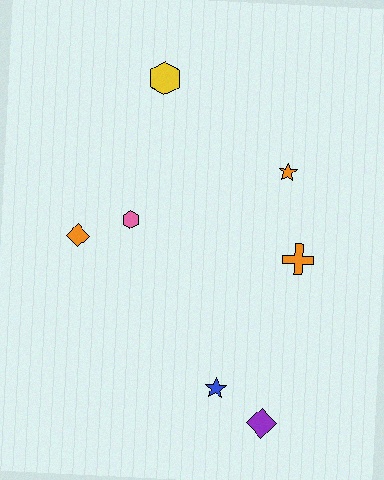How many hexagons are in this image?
There are 2 hexagons.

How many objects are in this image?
There are 7 objects.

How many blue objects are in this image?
There is 1 blue object.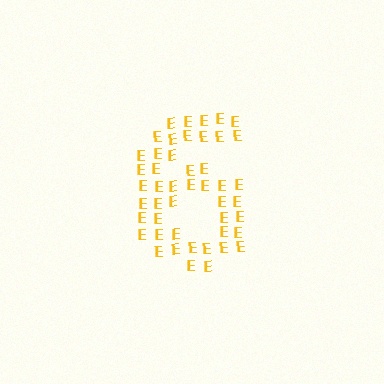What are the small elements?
The small elements are letter E's.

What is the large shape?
The large shape is the digit 6.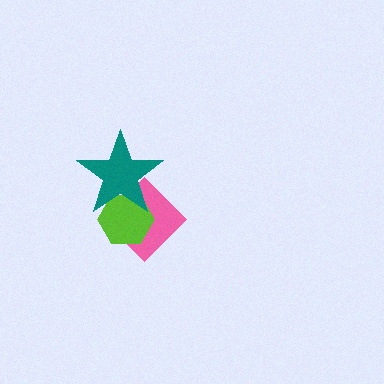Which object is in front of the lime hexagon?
The teal star is in front of the lime hexagon.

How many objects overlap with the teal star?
2 objects overlap with the teal star.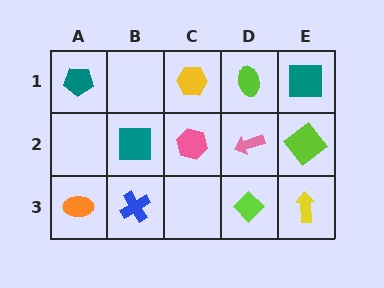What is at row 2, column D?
A pink arrow.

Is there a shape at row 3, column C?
No, that cell is empty.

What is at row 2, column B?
A teal square.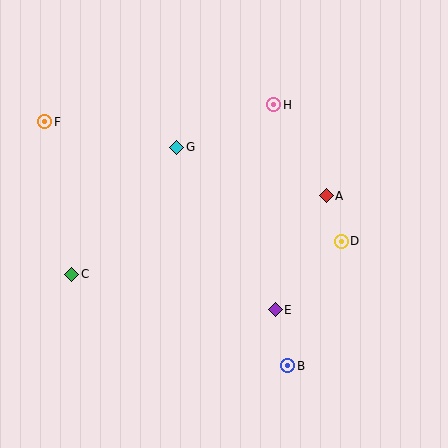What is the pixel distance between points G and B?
The distance between G and B is 245 pixels.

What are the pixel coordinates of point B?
Point B is at (288, 366).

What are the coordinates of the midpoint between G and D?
The midpoint between G and D is at (259, 194).